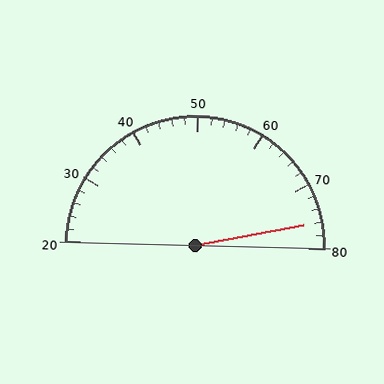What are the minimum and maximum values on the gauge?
The gauge ranges from 20 to 80.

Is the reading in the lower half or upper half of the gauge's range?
The reading is in the upper half of the range (20 to 80).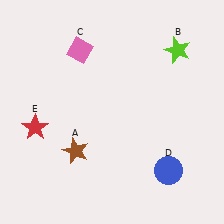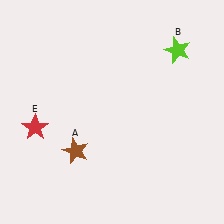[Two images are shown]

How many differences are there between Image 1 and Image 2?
There are 2 differences between the two images.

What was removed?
The blue circle (D), the pink diamond (C) were removed in Image 2.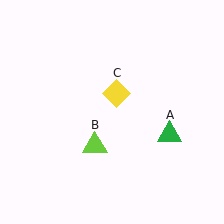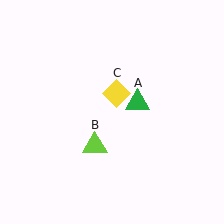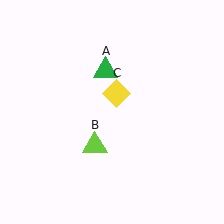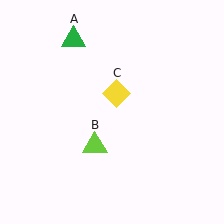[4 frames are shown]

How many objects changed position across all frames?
1 object changed position: green triangle (object A).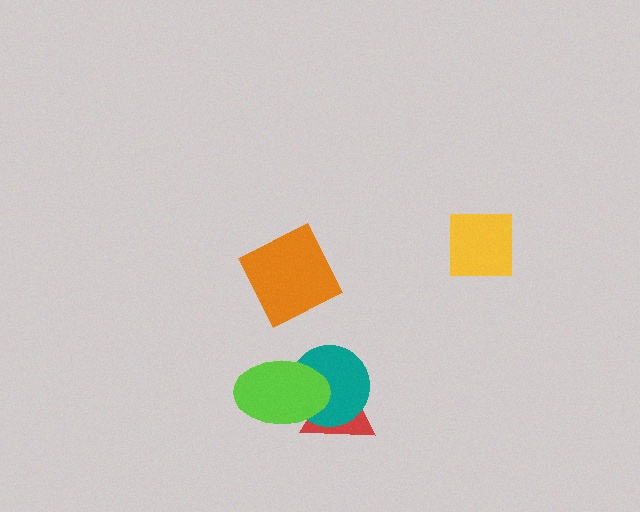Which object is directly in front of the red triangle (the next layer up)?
The teal circle is directly in front of the red triangle.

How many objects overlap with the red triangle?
2 objects overlap with the red triangle.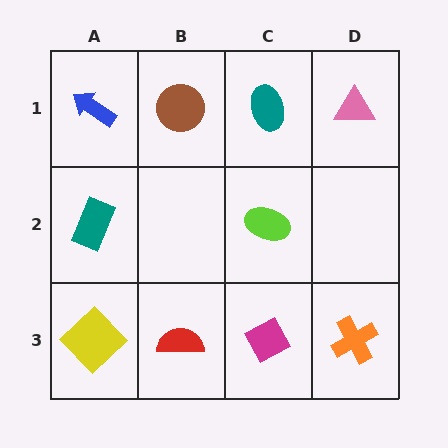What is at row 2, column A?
A teal rectangle.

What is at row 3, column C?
A magenta diamond.